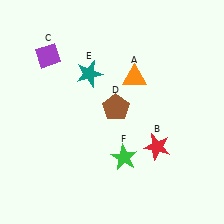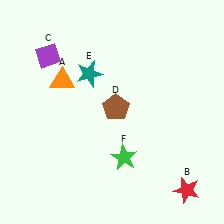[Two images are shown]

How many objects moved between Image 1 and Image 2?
2 objects moved between the two images.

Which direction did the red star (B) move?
The red star (B) moved down.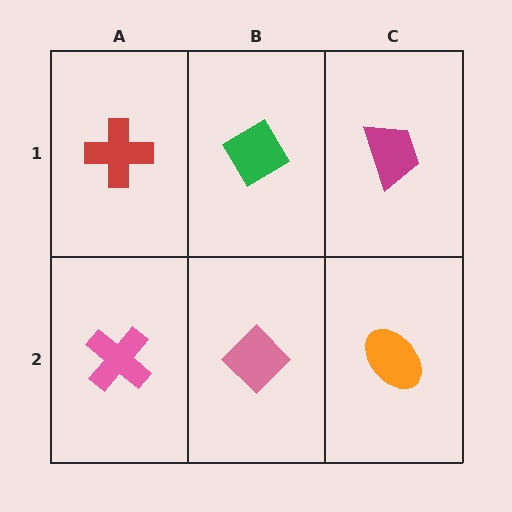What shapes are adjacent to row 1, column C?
An orange ellipse (row 2, column C), a green diamond (row 1, column B).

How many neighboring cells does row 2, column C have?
2.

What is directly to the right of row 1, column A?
A green diamond.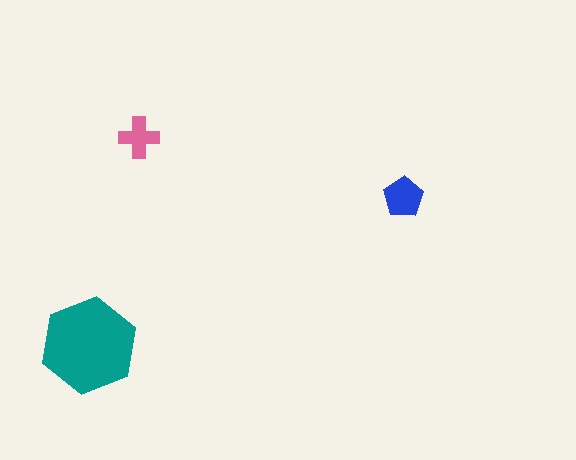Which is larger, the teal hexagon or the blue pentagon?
The teal hexagon.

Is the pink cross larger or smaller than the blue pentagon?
Smaller.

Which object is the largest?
The teal hexagon.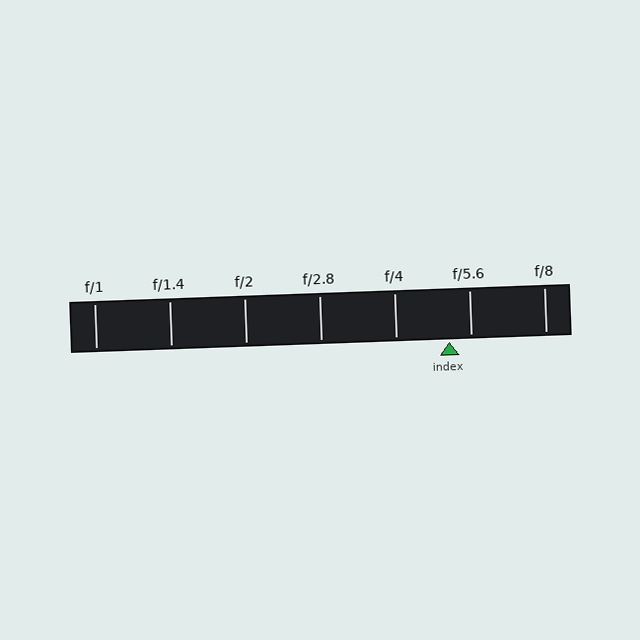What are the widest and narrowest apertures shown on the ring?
The widest aperture shown is f/1 and the narrowest is f/8.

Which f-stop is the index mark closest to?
The index mark is closest to f/5.6.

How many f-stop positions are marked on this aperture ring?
There are 7 f-stop positions marked.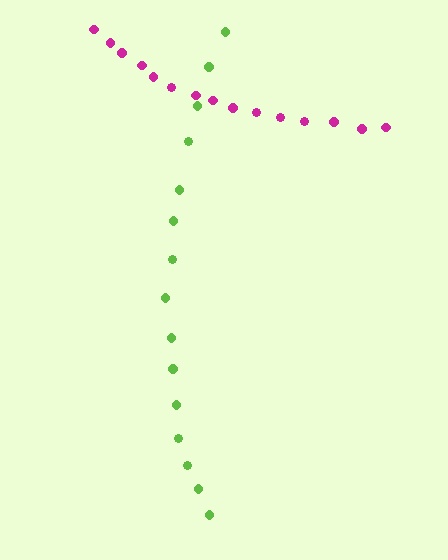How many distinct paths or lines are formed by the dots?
There are 2 distinct paths.